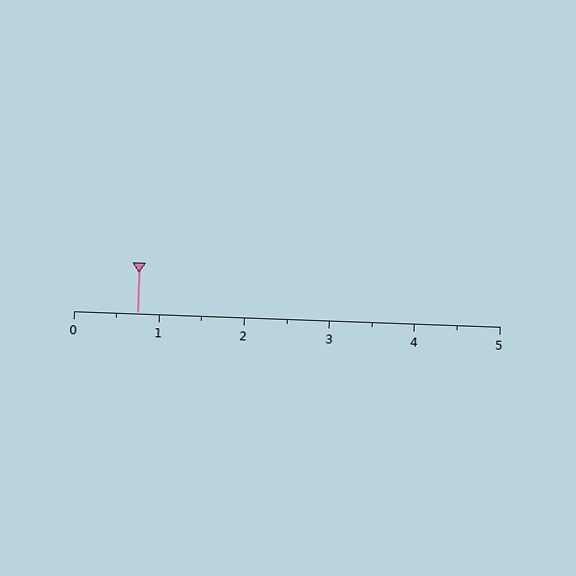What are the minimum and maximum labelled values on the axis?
The axis runs from 0 to 5.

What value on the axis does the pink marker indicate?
The marker indicates approximately 0.8.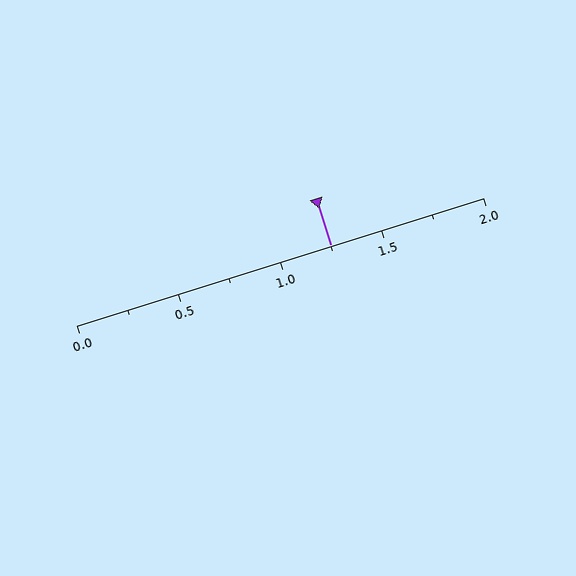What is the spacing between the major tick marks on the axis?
The major ticks are spaced 0.5 apart.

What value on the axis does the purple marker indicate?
The marker indicates approximately 1.25.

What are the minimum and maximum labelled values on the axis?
The axis runs from 0.0 to 2.0.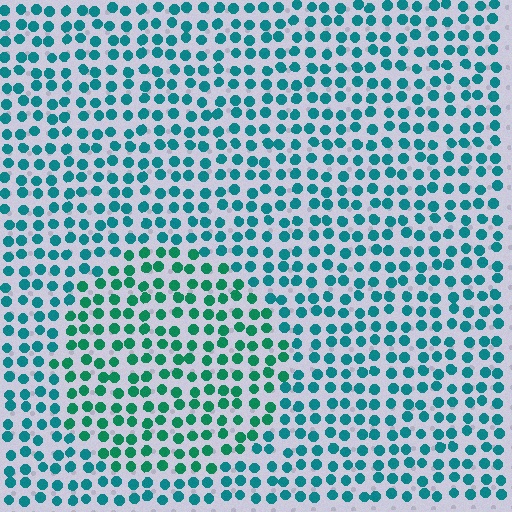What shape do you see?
I see a circle.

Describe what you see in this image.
The image is filled with small teal elements in a uniform arrangement. A circle-shaped region is visible where the elements are tinted to a slightly different hue, forming a subtle color boundary.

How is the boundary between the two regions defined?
The boundary is defined purely by a slight shift in hue (about 26 degrees). Spacing, size, and orientation are identical on both sides.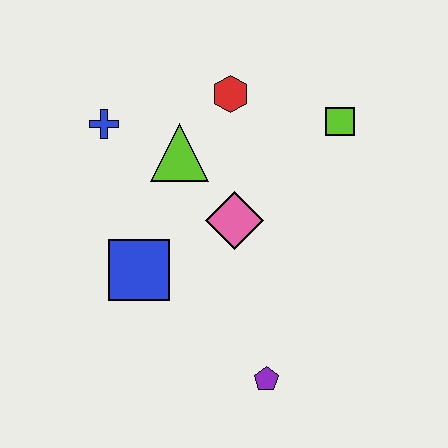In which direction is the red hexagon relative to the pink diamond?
The red hexagon is above the pink diamond.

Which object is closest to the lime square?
The red hexagon is closest to the lime square.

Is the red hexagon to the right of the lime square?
No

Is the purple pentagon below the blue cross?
Yes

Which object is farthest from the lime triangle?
The purple pentagon is farthest from the lime triangle.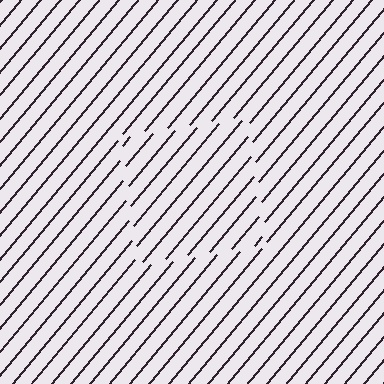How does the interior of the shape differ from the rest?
The interior of the shape contains the same grating, shifted by half a period — the contour is defined by the phase discontinuity where line-ends from the inner and outer gratings abut.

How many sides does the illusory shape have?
4 sides — the line-ends trace a square.